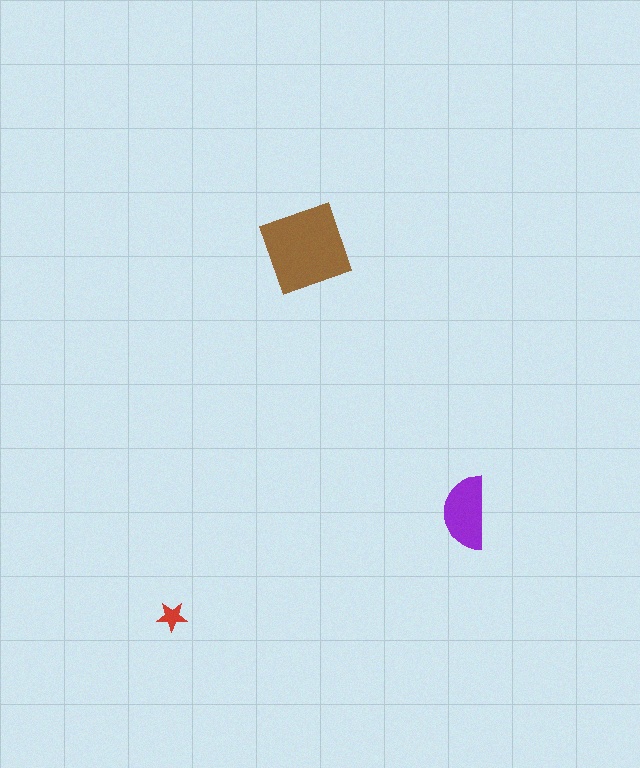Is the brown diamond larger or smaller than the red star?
Larger.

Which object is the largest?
The brown diamond.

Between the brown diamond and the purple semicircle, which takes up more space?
The brown diamond.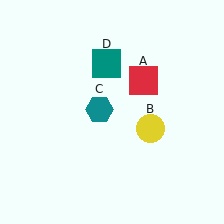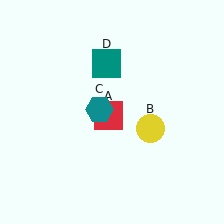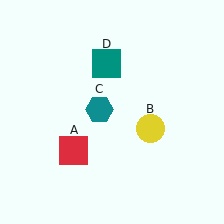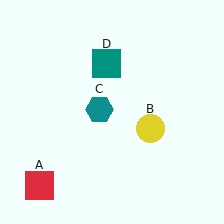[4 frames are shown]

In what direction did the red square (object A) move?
The red square (object A) moved down and to the left.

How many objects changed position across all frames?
1 object changed position: red square (object A).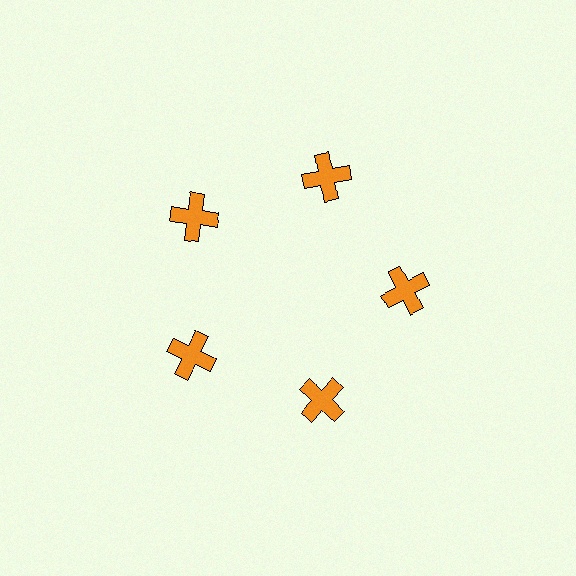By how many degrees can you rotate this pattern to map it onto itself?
The pattern maps onto itself every 72 degrees of rotation.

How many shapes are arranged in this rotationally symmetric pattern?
There are 5 shapes, arranged in 5 groups of 1.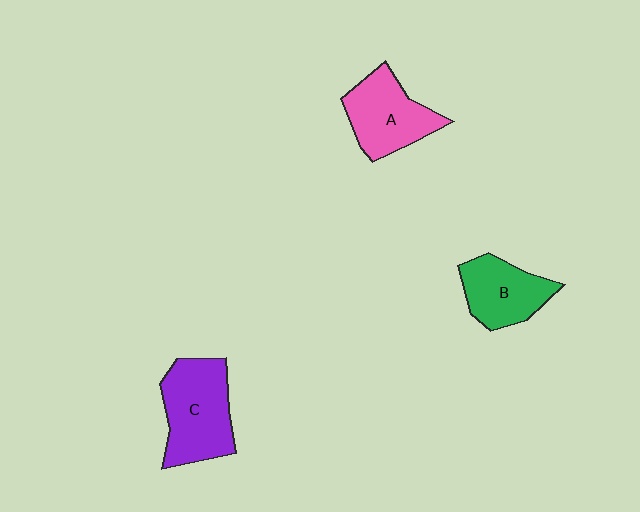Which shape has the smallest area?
Shape B (green).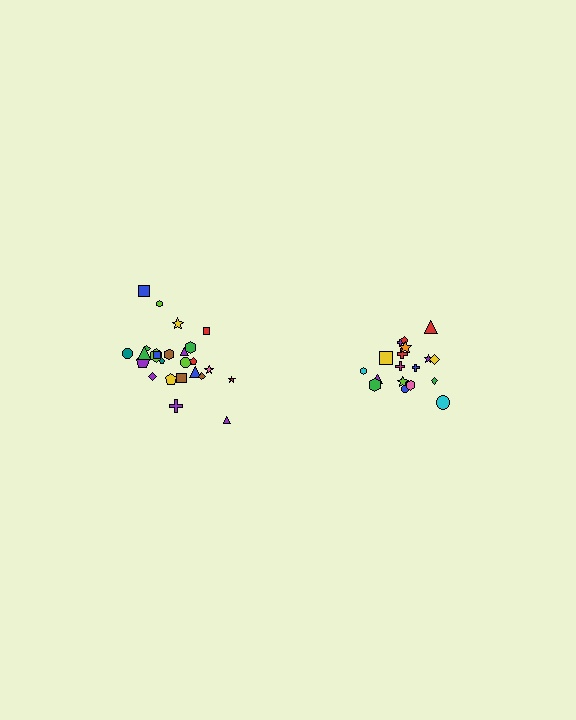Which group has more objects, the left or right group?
The left group.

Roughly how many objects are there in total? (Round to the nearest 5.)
Roughly 45 objects in total.